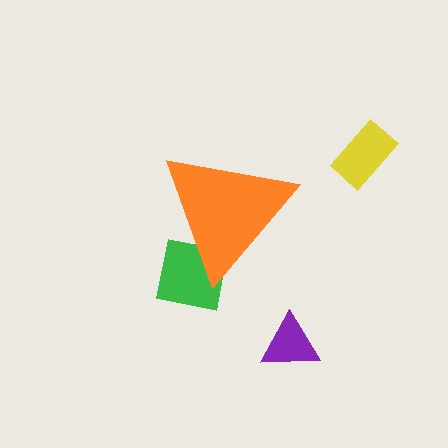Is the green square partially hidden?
Yes, the green square is partially hidden behind the orange triangle.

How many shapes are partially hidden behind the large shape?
1 shape is partially hidden.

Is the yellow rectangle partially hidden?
No, the yellow rectangle is fully visible.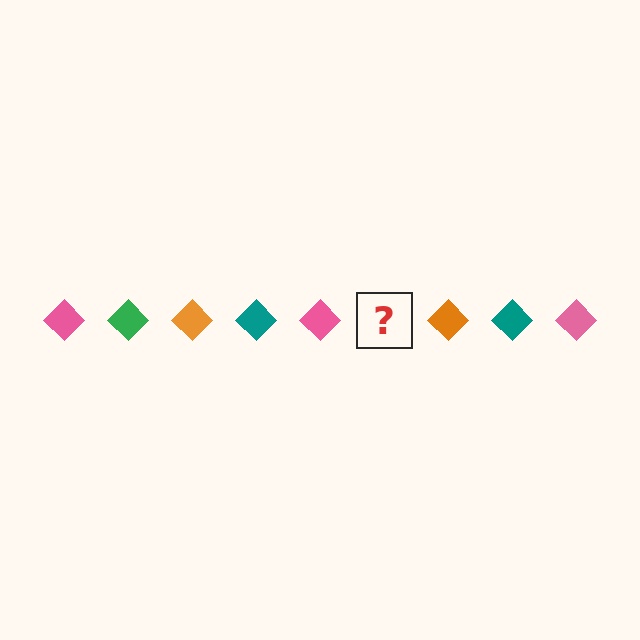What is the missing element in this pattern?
The missing element is a green diamond.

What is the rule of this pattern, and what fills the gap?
The rule is that the pattern cycles through pink, green, orange, teal diamonds. The gap should be filled with a green diamond.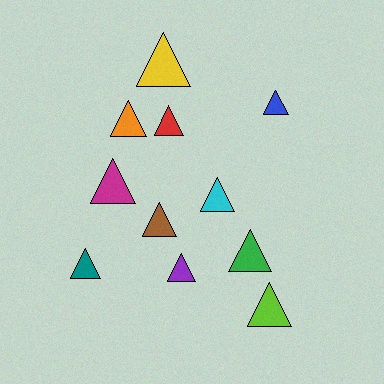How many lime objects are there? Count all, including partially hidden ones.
There is 1 lime object.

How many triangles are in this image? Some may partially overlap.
There are 11 triangles.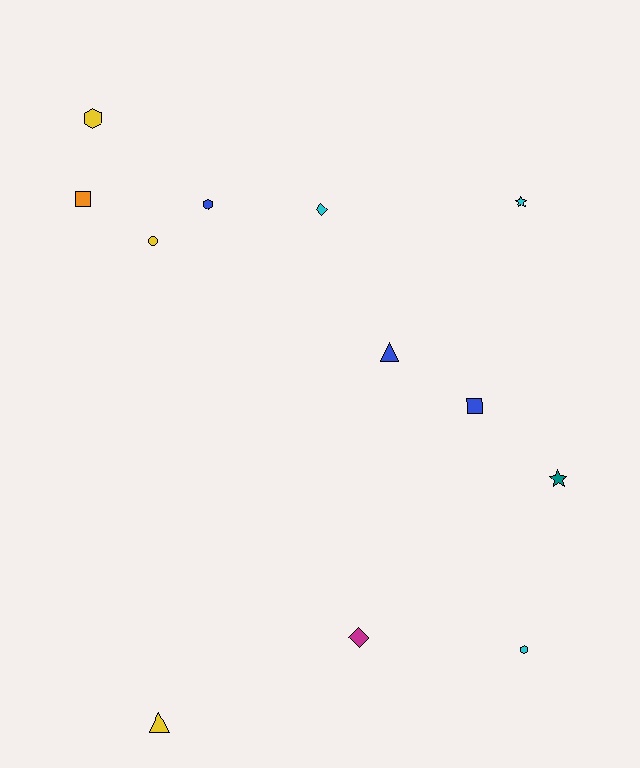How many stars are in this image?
There are 2 stars.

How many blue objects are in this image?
There are 3 blue objects.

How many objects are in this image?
There are 12 objects.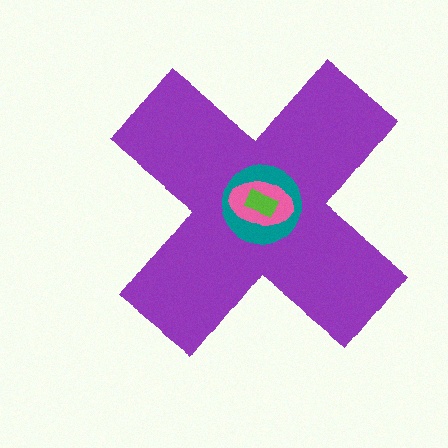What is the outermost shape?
The purple cross.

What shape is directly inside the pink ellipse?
The lime rectangle.